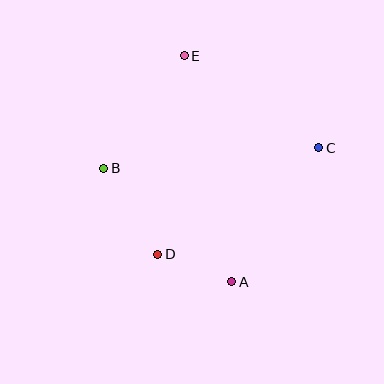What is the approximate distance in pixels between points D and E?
The distance between D and E is approximately 200 pixels.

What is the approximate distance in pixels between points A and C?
The distance between A and C is approximately 160 pixels.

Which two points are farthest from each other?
Points A and E are farthest from each other.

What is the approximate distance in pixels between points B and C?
The distance between B and C is approximately 216 pixels.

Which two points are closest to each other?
Points A and D are closest to each other.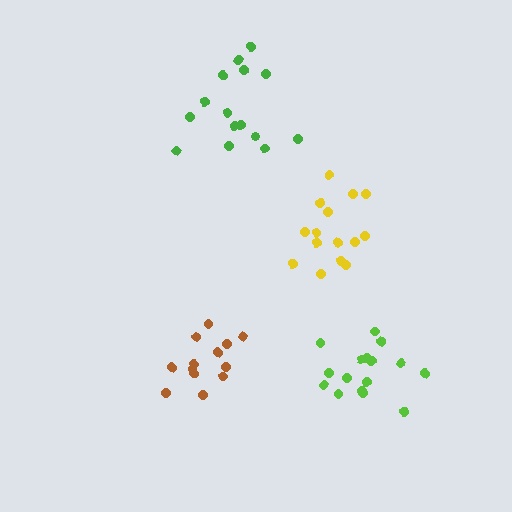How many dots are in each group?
Group 1: 13 dots, Group 2: 16 dots, Group 3: 15 dots, Group 4: 16 dots (60 total).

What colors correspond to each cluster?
The clusters are colored: brown, yellow, green, lime.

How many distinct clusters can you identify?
There are 4 distinct clusters.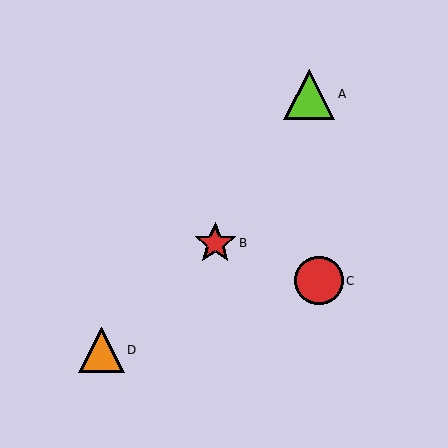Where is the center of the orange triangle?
The center of the orange triangle is at (102, 350).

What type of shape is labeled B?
Shape B is a red star.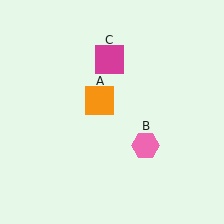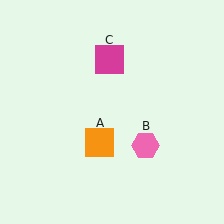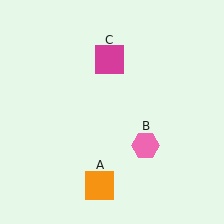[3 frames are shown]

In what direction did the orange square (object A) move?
The orange square (object A) moved down.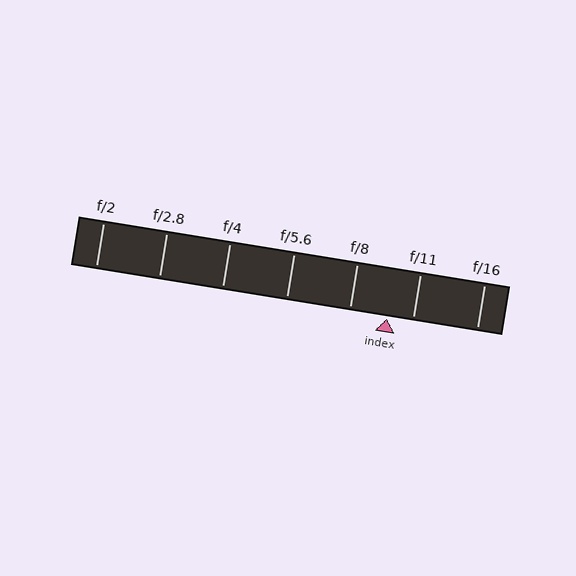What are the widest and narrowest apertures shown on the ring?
The widest aperture shown is f/2 and the narrowest is f/16.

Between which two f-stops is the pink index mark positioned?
The index mark is between f/8 and f/11.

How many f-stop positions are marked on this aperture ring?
There are 7 f-stop positions marked.